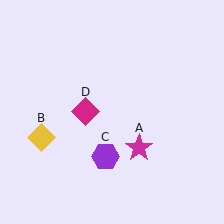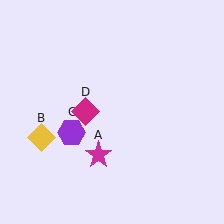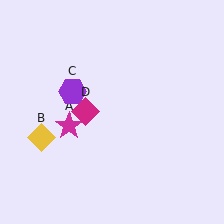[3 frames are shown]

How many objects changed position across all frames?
2 objects changed position: magenta star (object A), purple hexagon (object C).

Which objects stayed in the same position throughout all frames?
Yellow diamond (object B) and magenta diamond (object D) remained stationary.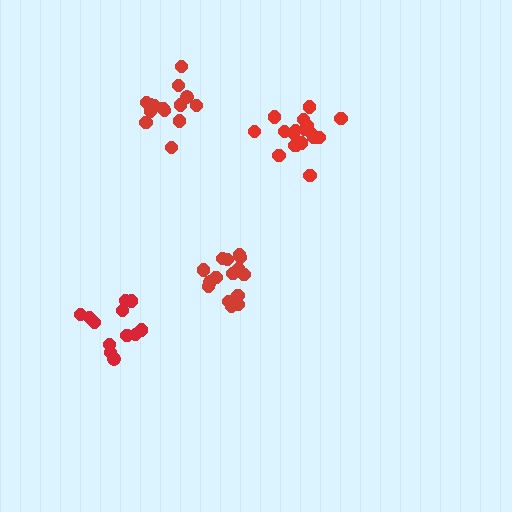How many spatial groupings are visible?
There are 4 spatial groupings.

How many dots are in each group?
Group 1: 14 dots, Group 2: 16 dots, Group 3: 18 dots, Group 4: 12 dots (60 total).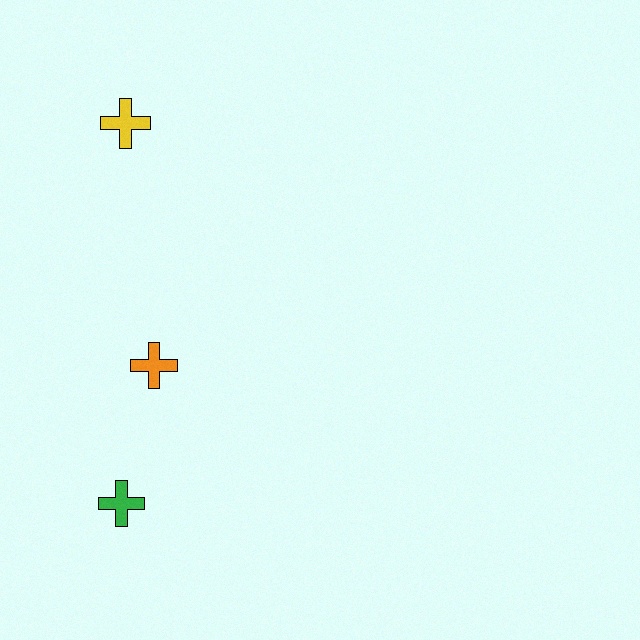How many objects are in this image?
There are 3 objects.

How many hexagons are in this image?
There are no hexagons.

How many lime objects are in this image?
There are no lime objects.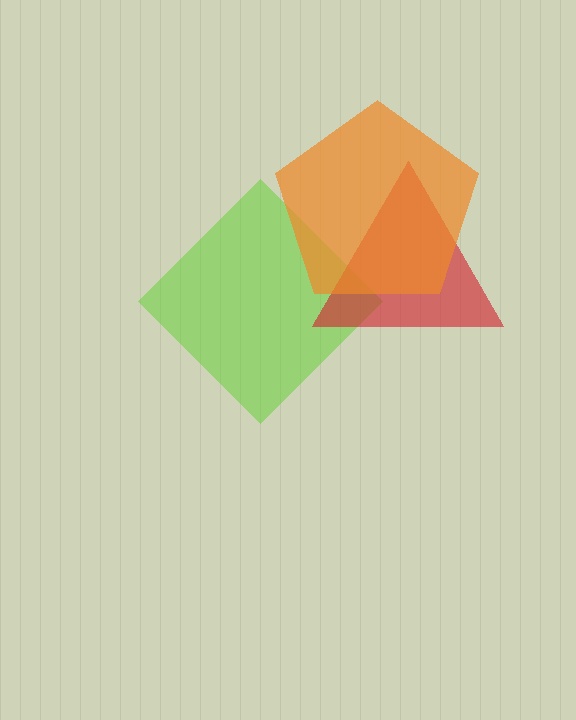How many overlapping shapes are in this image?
There are 3 overlapping shapes in the image.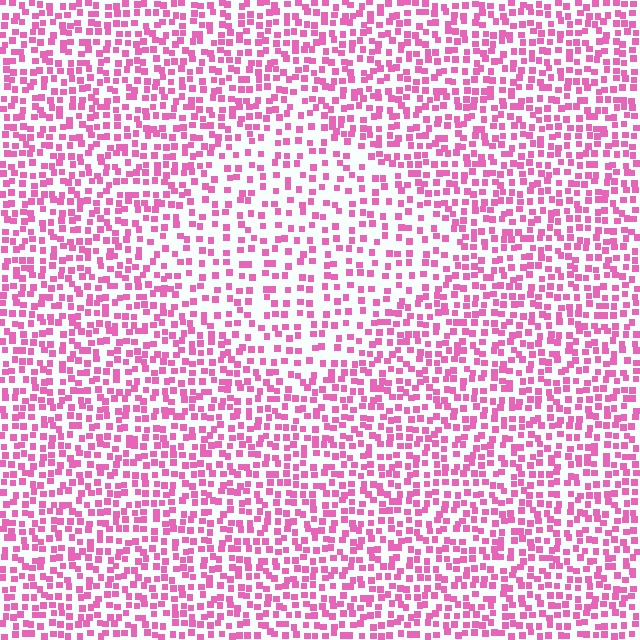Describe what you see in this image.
The image contains small pink elements arranged at two different densities. A diamond-shaped region is visible where the elements are less densely packed than the surrounding area.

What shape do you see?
I see a diamond.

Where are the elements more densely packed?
The elements are more densely packed outside the diamond boundary.